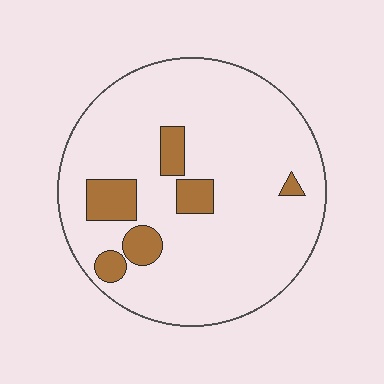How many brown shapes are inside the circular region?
6.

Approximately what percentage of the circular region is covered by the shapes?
Approximately 15%.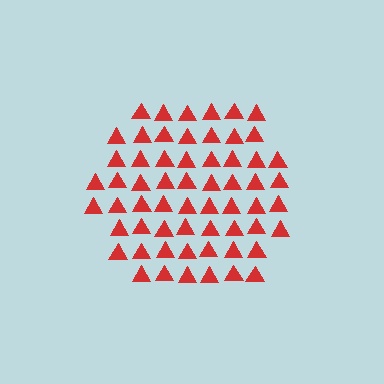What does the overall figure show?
The overall figure shows a hexagon.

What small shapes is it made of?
It is made of small triangles.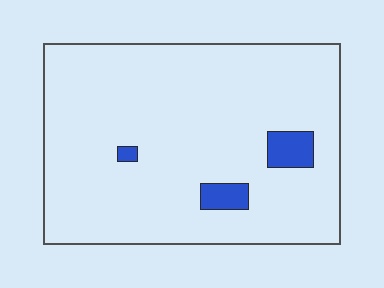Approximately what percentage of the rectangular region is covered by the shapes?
Approximately 5%.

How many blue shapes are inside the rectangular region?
3.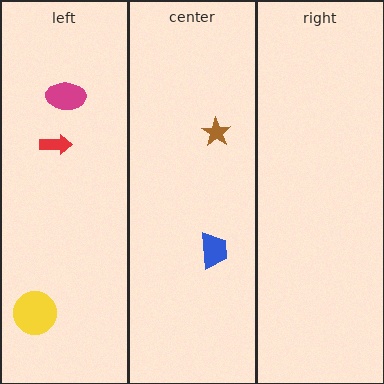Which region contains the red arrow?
The left region.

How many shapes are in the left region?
3.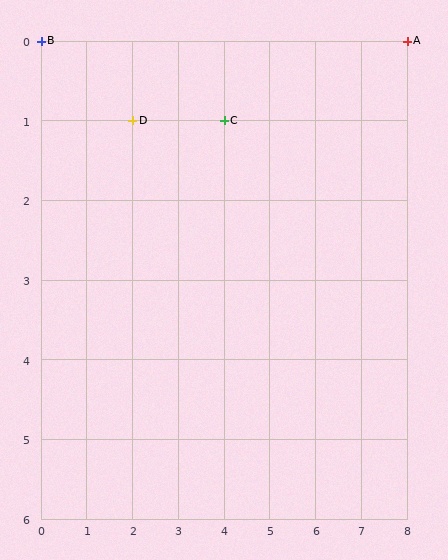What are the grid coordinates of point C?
Point C is at grid coordinates (4, 1).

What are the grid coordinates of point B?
Point B is at grid coordinates (0, 0).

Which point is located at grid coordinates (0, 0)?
Point B is at (0, 0).